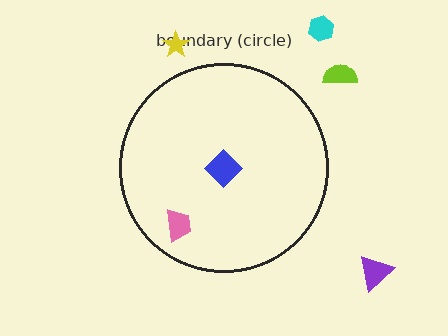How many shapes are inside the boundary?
2 inside, 4 outside.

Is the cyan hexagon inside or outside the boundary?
Outside.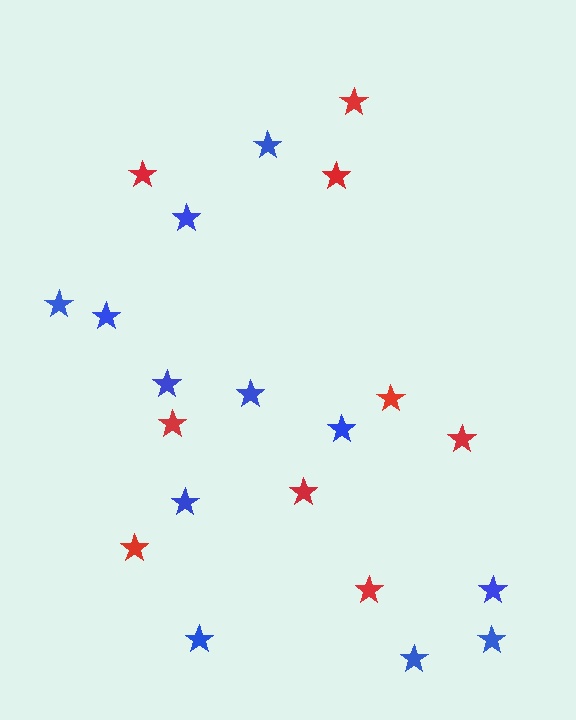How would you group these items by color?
There are 2 groups: one group of red stars (9) and one group of blue stars (12).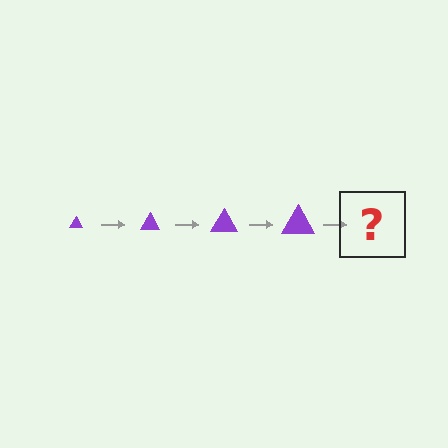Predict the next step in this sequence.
The next step is a purple triangle, larger than the previous one.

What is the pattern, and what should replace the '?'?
The pattern is that the triangle gets progressively larger each step. The '?' should be a purple triangle, larger than the previous one.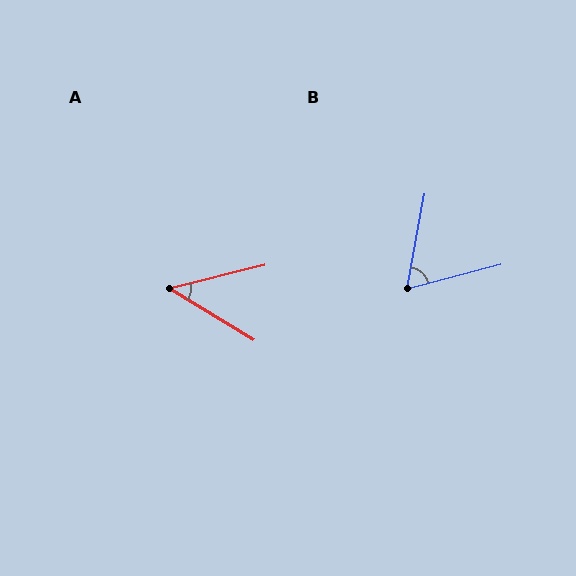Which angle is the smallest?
A, at approximately 45 degrees.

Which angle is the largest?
B, at approximately 65 degrees.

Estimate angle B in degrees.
Approximately 65 degrees.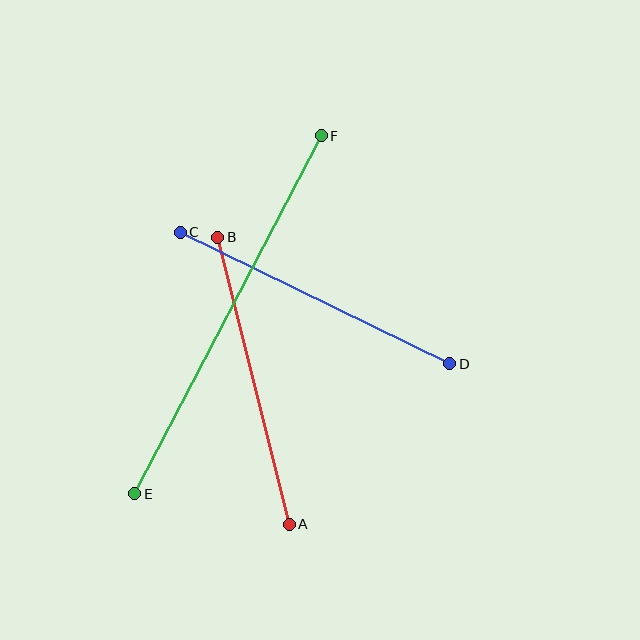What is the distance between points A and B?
The distance is approximately 296 pixels.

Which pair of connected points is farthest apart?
Points E and F are farthest apart.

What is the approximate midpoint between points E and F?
The midpoint is at approximately (228, 315) pixels.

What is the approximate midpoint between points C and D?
The midpoint is at approximately (315, 298) pixels.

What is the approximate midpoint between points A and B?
The midpoint is at approximately (254, 381) pixels.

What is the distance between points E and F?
The distance is approximately 404 pixels.